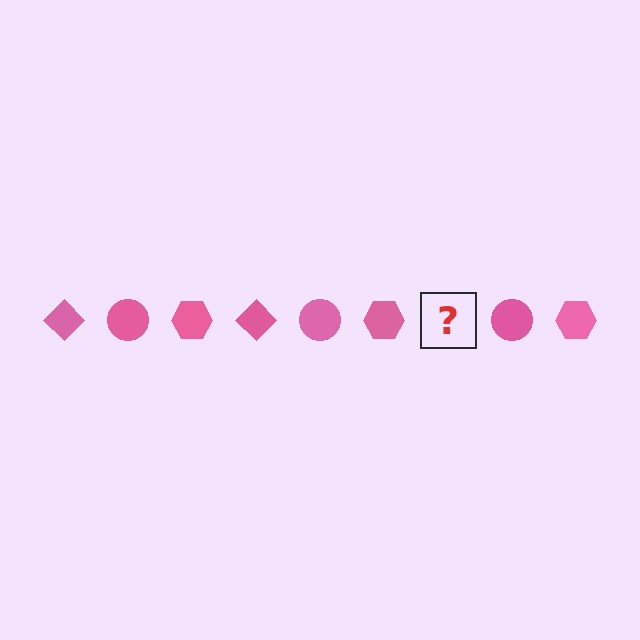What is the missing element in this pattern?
The missing element is a pink diamond.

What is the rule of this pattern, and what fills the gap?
The rule is that the pattern cycles through diamond, circle, hexagon shapes in pink. The gap should be filled with a pink diamond.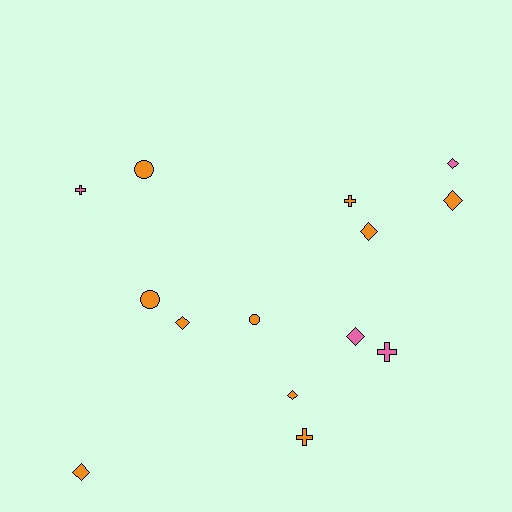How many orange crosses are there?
There are 2 orange crosses.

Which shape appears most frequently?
Diamond, with 7 objects.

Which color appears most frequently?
Orange, with 10 objects.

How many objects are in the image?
There are 14 objects.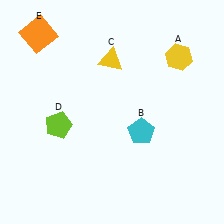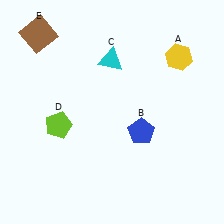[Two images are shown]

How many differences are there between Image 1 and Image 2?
There are 3 differences between the two images.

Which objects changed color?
B changed from cyan to blue. C changed from yellow to cyan. E changed from orange to brown.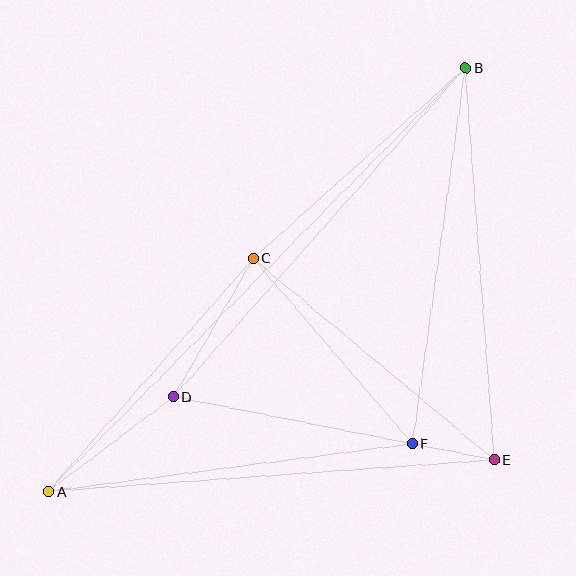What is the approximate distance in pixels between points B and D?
The distance between B and D is approximately 440 pixels.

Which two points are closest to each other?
Points E and F are closest to each other.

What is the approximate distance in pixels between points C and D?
The distance between C and D is approximately 160 pixels.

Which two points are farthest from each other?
Points A and B are farthest from each other.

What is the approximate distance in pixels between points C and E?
The distance between C and E is approximately 314 pixels.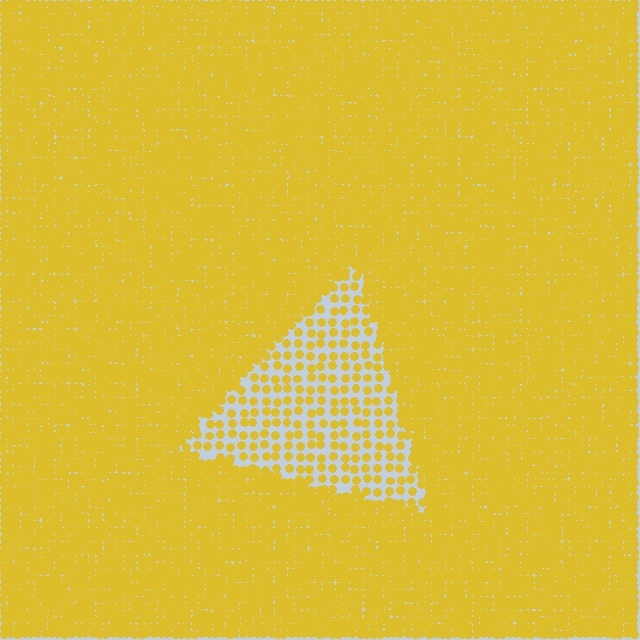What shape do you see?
I see a triangle.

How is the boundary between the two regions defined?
The boundary is defined by a change in element density (approximately 2.7x ratio). All elements are the same color, size, and shape.